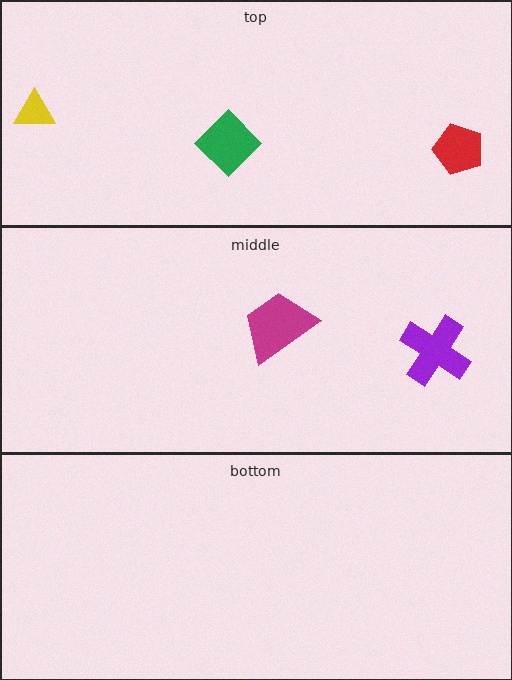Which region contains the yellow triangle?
The top region.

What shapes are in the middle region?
The magenta trapezoid, the purple cross.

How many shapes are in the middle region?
2.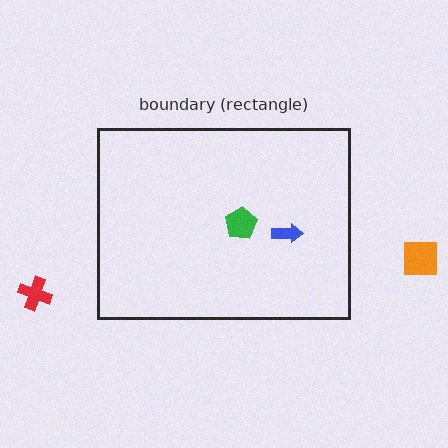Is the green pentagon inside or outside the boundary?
Inside.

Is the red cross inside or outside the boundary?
Outside.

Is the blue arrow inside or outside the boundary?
Inside.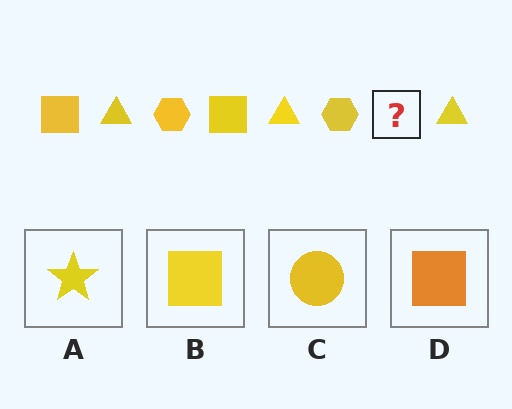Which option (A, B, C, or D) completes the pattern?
B.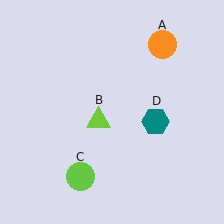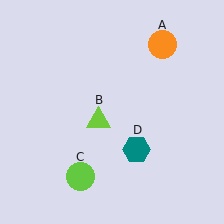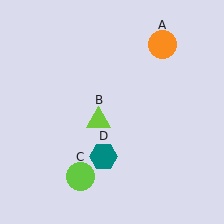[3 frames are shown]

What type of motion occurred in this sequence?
The teal hexagon (object D) rotated clockwise around the center of the scene.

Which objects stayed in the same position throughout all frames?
Orange circle (object A) and lime triangle (object B) and lime circle (object C) remained stationary.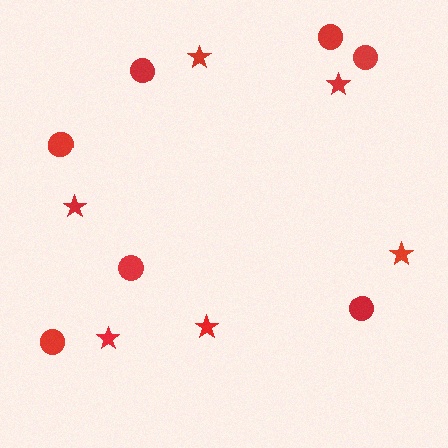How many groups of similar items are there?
There are 2 groups: one group of stars (6) and one group of circles (7).